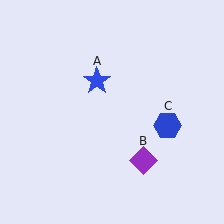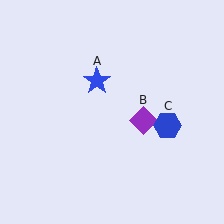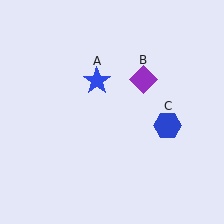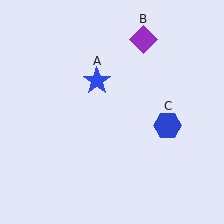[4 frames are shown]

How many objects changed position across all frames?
1 object changed position: purple diamond (object B).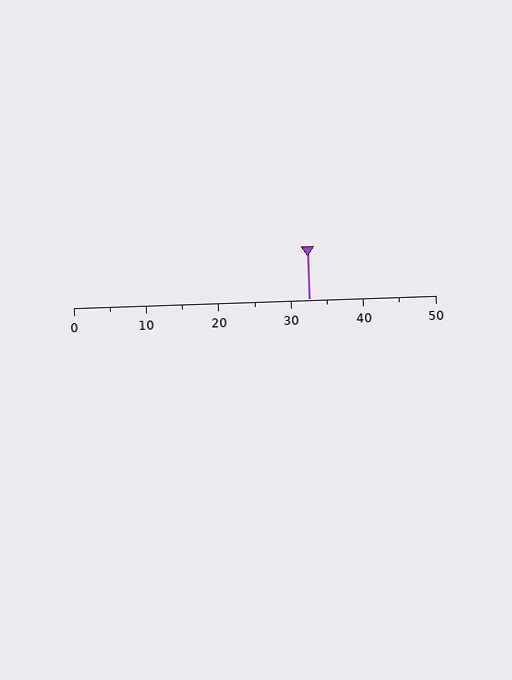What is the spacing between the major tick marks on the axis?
The major ticks are spaced 10 apart.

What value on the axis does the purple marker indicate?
The marker indicates approximately 32.5.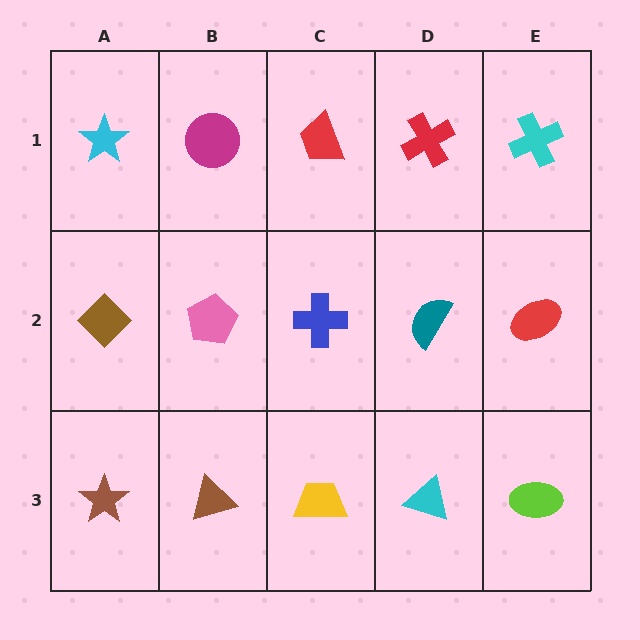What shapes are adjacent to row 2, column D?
A red cross (row 1, column D), a cyan triangle (row 3, column D), a blue cross (row 2, column C), a red ellipse (row 2, column E).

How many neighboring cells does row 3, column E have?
2.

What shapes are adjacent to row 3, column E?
A red ellipse (row 2, column E), a cyan triangle (row 3, column D).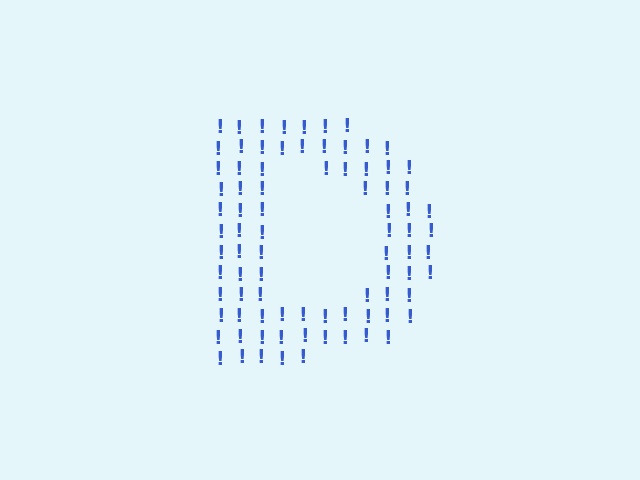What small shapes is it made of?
It is made of small exclamation marks.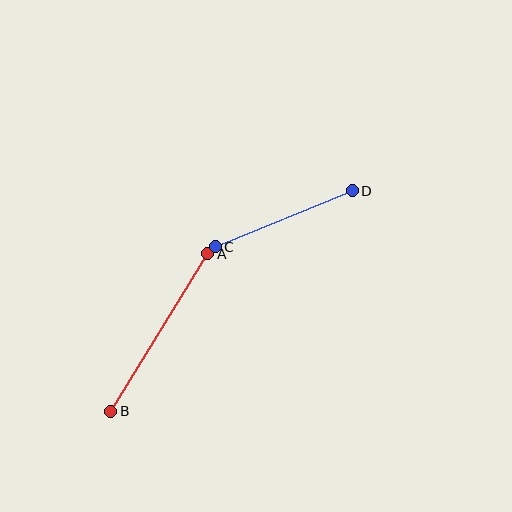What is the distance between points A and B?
The distance is approximately 185 pixels.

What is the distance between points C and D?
The distance is approximately 148 pixels.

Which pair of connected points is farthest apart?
Points A and B are farthest apart.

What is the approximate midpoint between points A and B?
The midpoint is at approximately (159, 333) pixels.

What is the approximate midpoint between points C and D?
The midpoint is at approximately (284, 219) pixels.